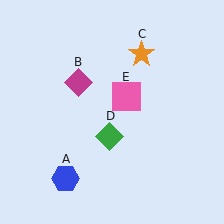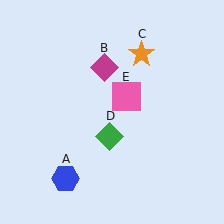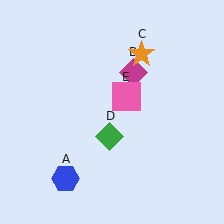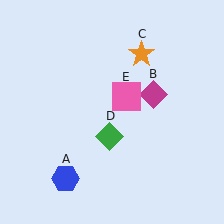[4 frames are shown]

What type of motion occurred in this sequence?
The magenta diamond (object B) rotated clockwise around the center of the scene.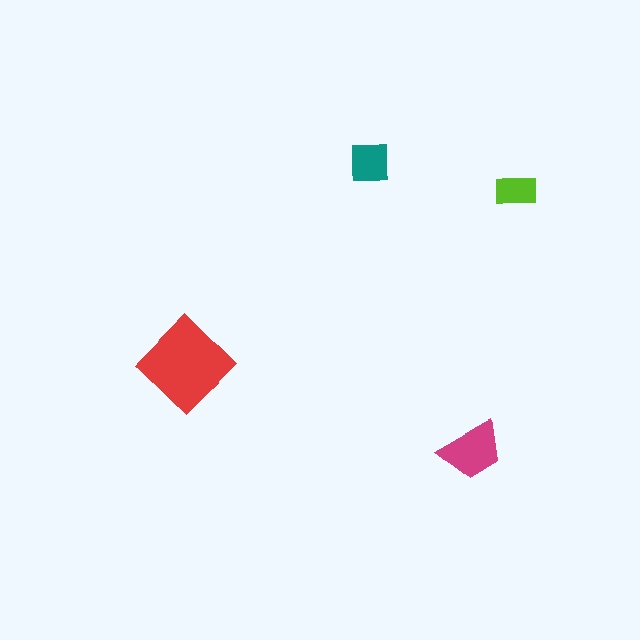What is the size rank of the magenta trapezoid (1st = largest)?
2nd.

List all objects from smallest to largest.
The lime rectangle, the teal square, the magenta trapezoid, the red diamond.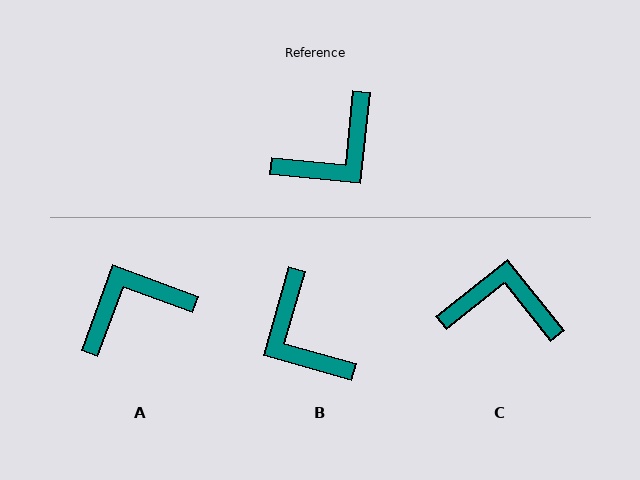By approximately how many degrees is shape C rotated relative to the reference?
Approximately 134 degrees counter-clockwise.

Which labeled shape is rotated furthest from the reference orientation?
A, about 166 degrees away.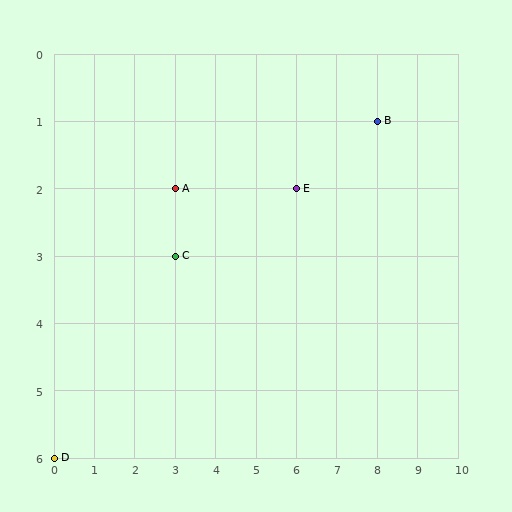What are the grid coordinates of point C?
Point C is at grid coordinates (3, 3).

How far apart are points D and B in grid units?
Points D and B are 8 columns and 5 rows apart (about 9.4 grid units diagonally).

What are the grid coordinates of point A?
Point A is at grid coordinates (3, 2).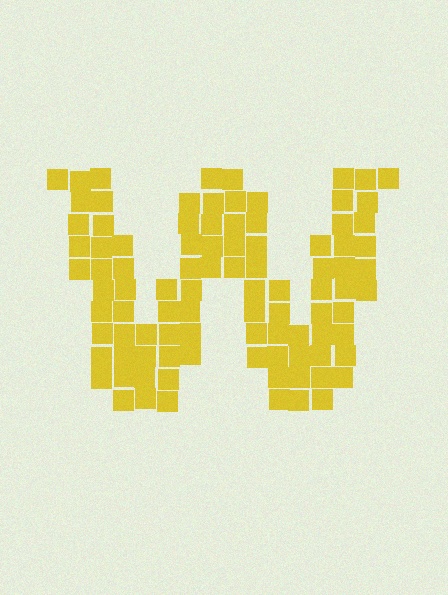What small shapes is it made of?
It is made of small squares.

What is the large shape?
The large shape is the letter W.